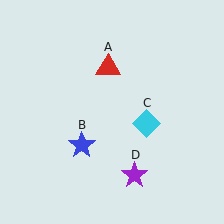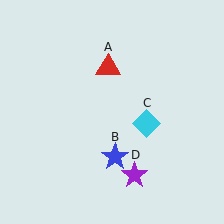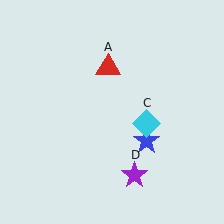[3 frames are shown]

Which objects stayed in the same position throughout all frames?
Red triangle (object A) and cyan diamond (object C) and purple star (object D) remained stationary.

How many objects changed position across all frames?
1 object changed position: blue star (object B).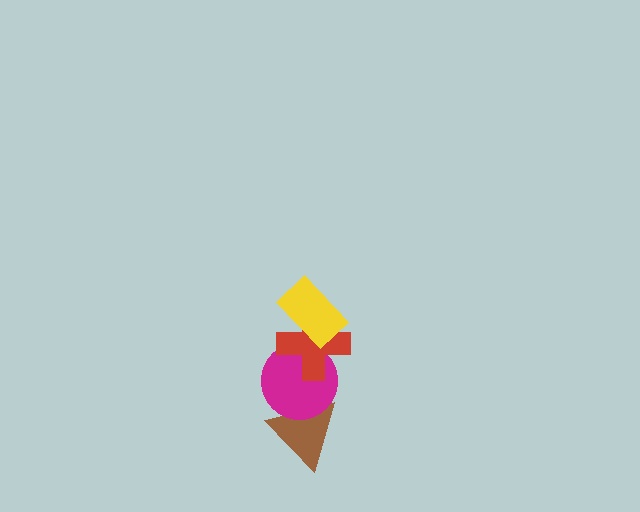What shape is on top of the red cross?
The yellow rectangle is on top of the red cross.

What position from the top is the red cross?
The red cross is 2nd from the top.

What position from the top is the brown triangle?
The brown triangle is 4th from the top.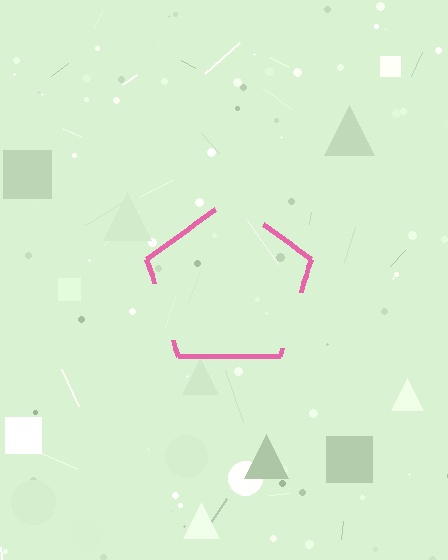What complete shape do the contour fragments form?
The contour fragments form a pentagon.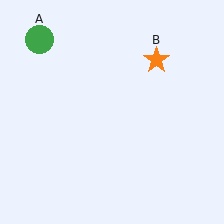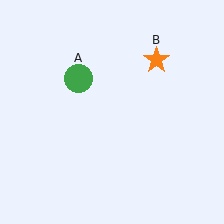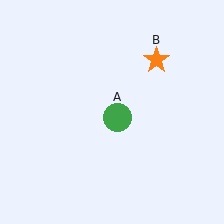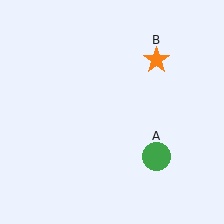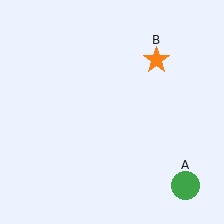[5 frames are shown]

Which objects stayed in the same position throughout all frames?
Orange star (object B) remained stationary.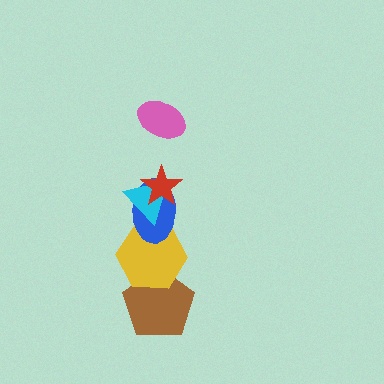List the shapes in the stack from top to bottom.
From top to bottom: the pink ellipse, the red star, the cyan triangle, the blue ellipse, the yellow hexagon, the brown pentagon.